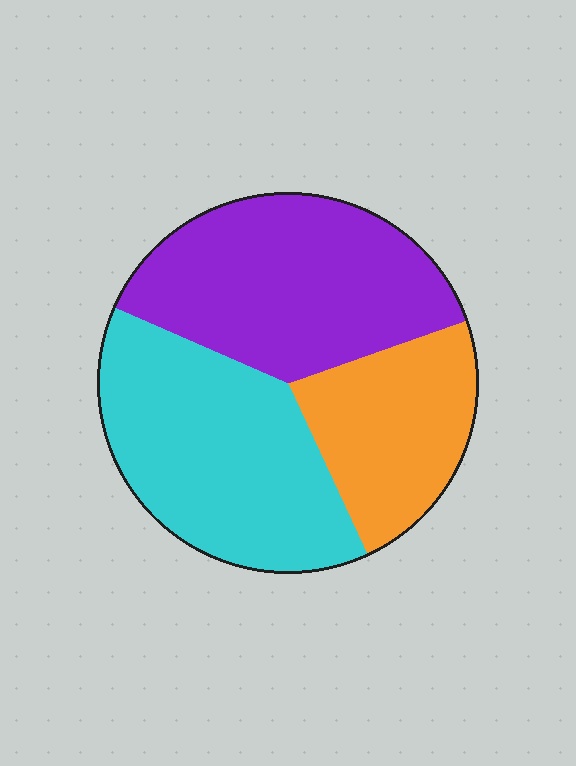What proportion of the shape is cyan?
Cyan covers roughly 40% of the shape.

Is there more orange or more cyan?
Cyan.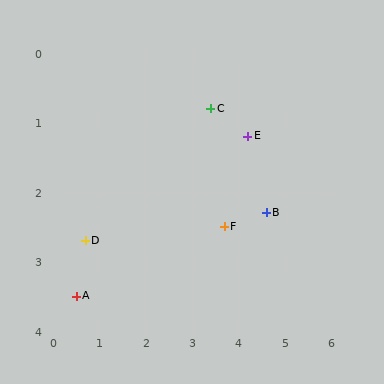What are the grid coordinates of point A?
Point A is at approximately (0.5, 3.5).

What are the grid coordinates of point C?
Point C is at approximately (3.4, 0.8).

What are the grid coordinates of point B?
Point B is at approximately (4.6, 2.3).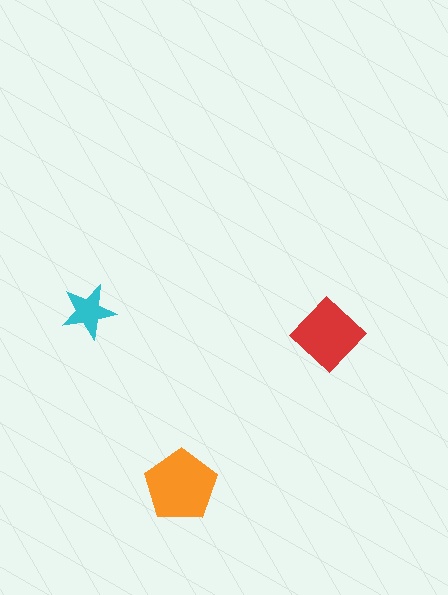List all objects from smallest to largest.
The cyan star, the red diamond, the orange pentagon.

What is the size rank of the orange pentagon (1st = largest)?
1st.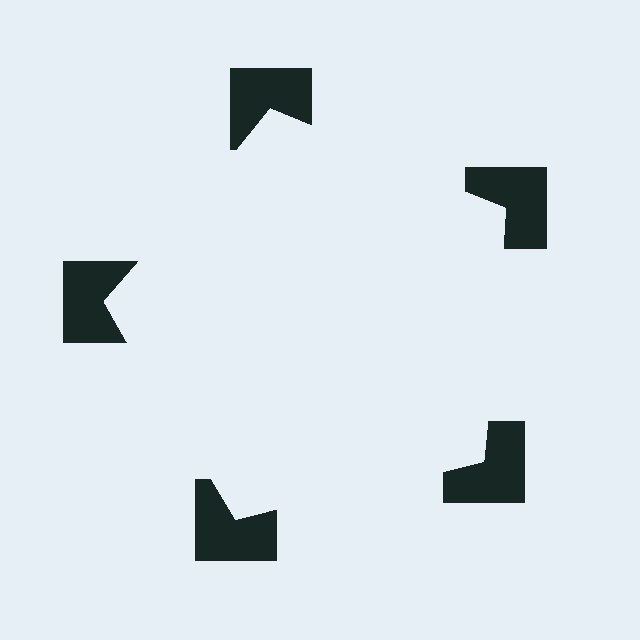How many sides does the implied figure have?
5 sides.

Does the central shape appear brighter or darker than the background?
It typically appears slightly brighter than the background, even though no actual brightness change is drawn.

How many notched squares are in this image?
There are 5 — one at each vertex of the illusory pentagon.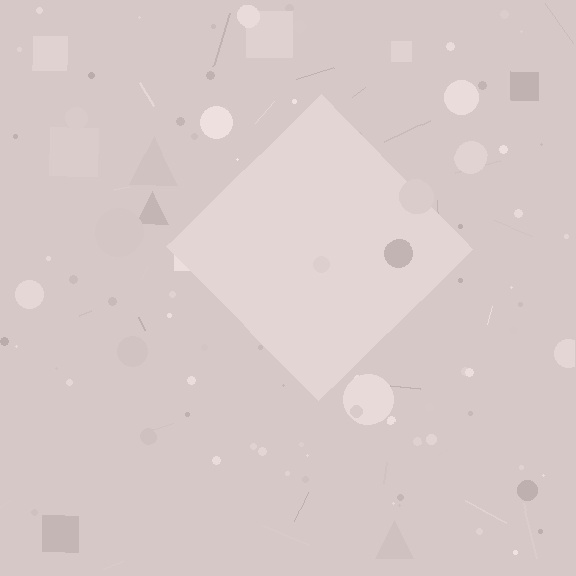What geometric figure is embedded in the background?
A diamond is embedded in the background.